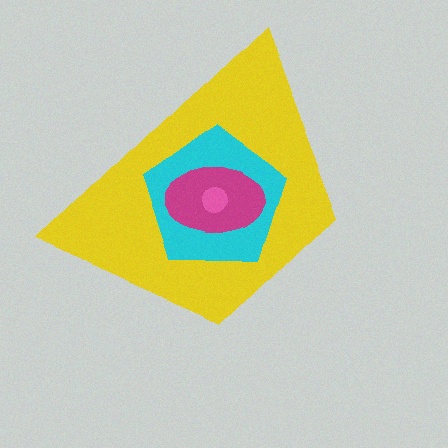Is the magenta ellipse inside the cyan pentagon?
Yes.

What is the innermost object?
The pink circle.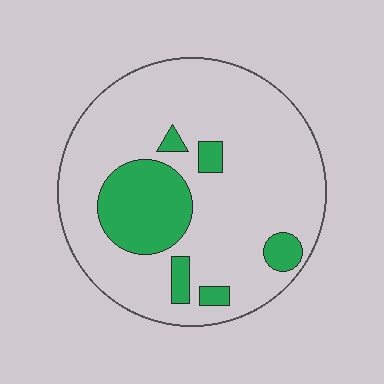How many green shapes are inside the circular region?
6.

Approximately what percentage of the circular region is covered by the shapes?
Approximately 20%.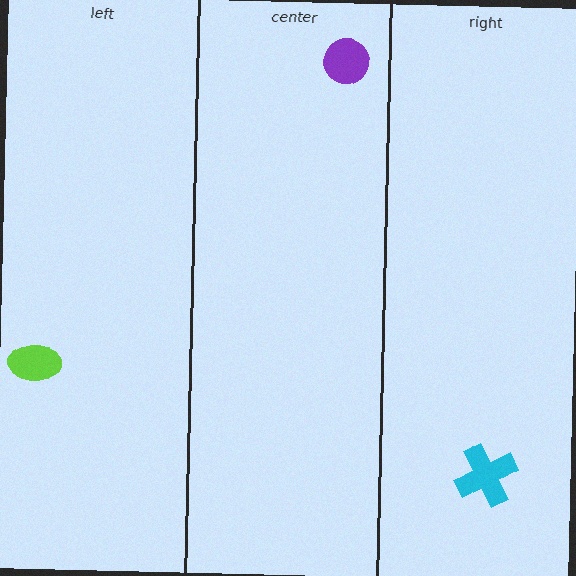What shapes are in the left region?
The lime ellipse.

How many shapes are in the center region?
1.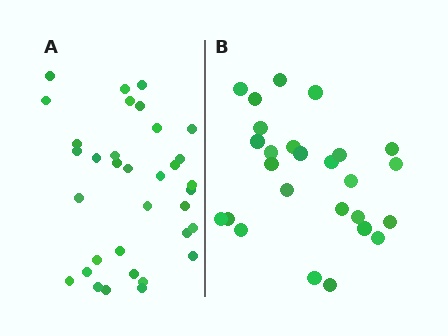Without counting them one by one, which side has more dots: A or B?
Region A (the left region) has more dots.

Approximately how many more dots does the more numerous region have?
Region A has roughly 8 or so more dots than region B.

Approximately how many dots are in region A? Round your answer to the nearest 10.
About 30 dots. (The exact count is 34, which rounds to 30.)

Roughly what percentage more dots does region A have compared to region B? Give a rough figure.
About 30% more.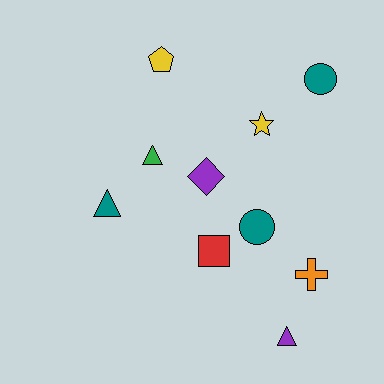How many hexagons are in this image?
There are no hexagons.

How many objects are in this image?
There are 10 objects.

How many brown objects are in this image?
There are no brown objects.